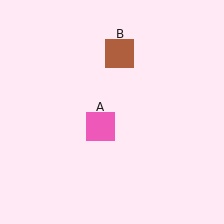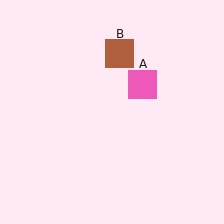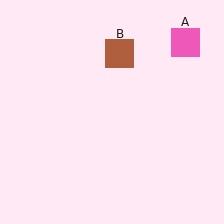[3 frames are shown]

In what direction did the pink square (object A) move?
The pink square (object A) moved up and to the right.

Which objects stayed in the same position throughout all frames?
Brown square (object B) remained stationary.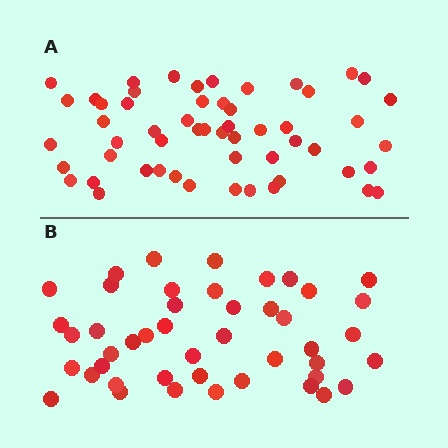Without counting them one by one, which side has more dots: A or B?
Region A (the top region) has more dots.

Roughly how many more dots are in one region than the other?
Region A has roughly 10 or so more dots than region B.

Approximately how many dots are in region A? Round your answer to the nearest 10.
About 60 dots. (The exact count is 55, which rounds to 60.)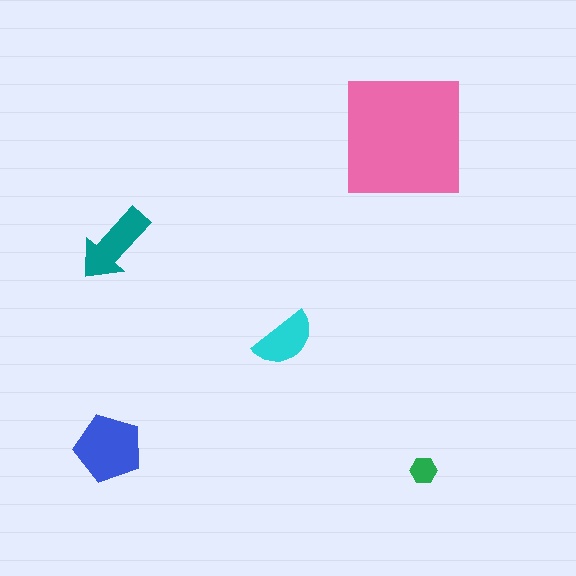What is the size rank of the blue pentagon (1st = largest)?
2nd.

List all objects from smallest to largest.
The green hexagon, the cyan semicircle, the teal arrow, the blue pentagon, the pink square.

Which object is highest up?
The pink square is topmost.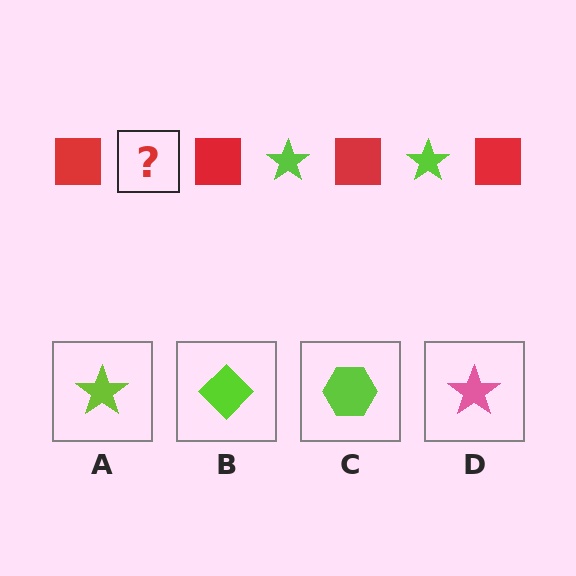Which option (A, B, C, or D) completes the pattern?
A.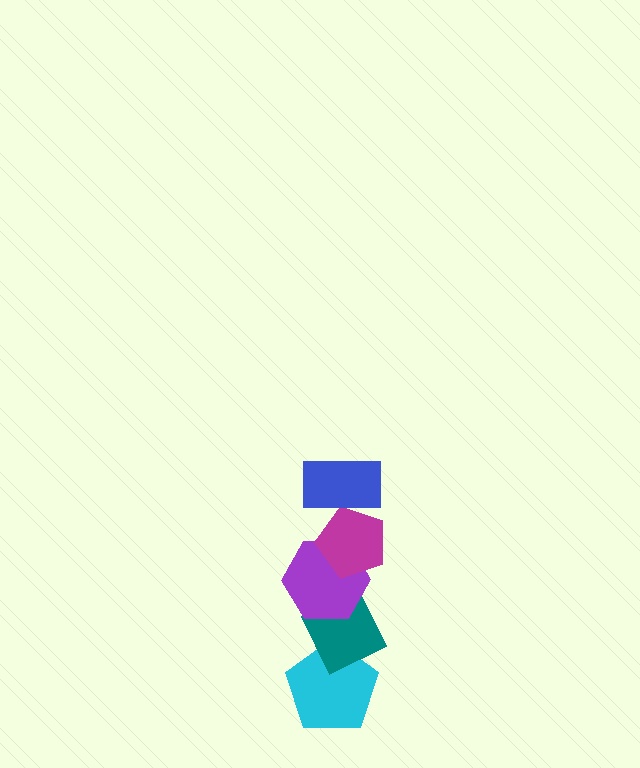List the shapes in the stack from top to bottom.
From top to bottom: the blue rectangle, the magenta pentagon, the purple hexagon, the teal diamond, the cyan pentagon.